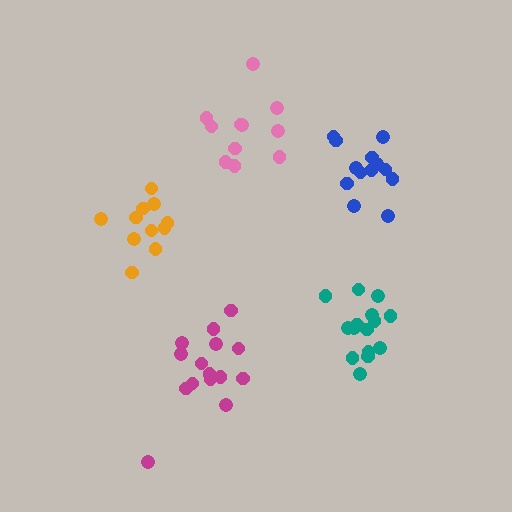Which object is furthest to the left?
The orange cluster is leftmost.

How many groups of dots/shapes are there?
There are 5 groups.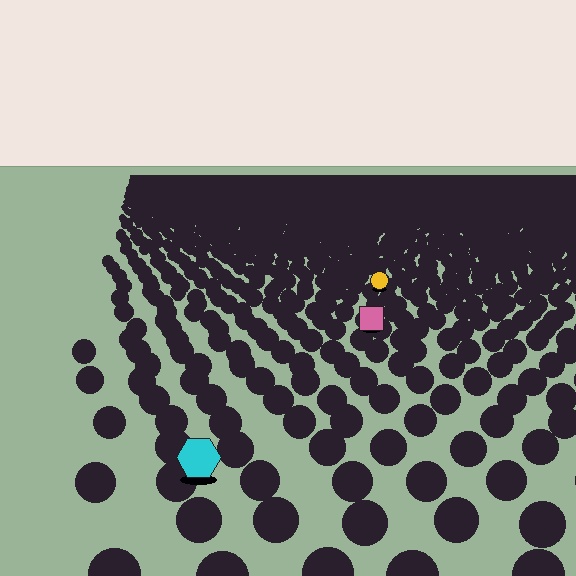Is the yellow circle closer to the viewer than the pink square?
No. The pink square is closer — you can tell from the texture gradient: the ground texture is coarser near it.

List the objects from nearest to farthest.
From nearest to farthest: the cyan hexagon, the pink square, the yellow circle.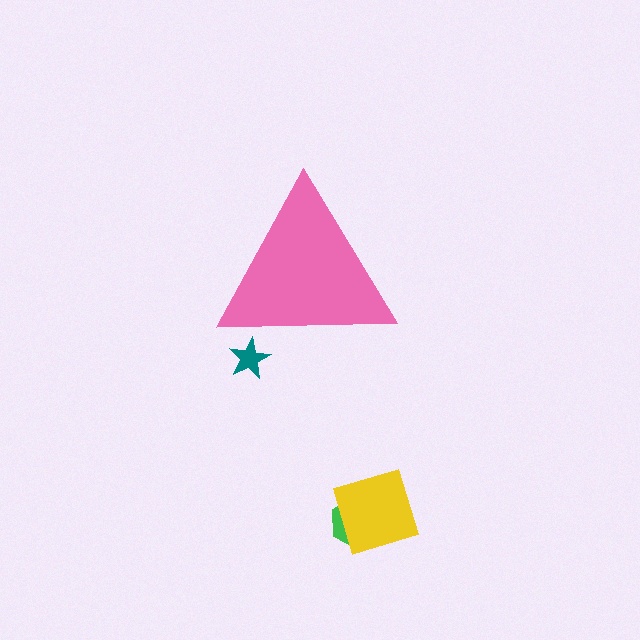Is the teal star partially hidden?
Yes, the teal star is partially hidden behind the pink triangle.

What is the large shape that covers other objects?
A pink triangle.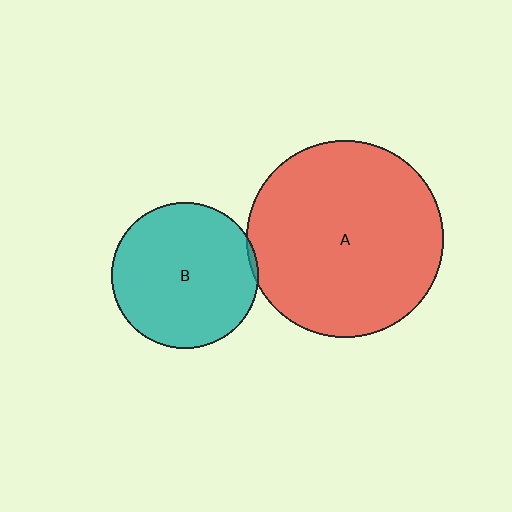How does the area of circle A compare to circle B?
Approximately 1.8 times.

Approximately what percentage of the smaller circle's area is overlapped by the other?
Approximately 5%.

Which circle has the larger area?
Circle A (red).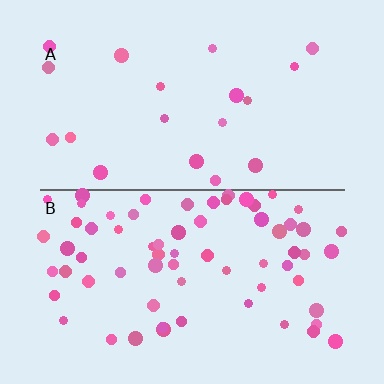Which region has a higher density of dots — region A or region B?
B (the bottom).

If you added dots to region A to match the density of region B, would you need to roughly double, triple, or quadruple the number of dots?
Approximately triple.